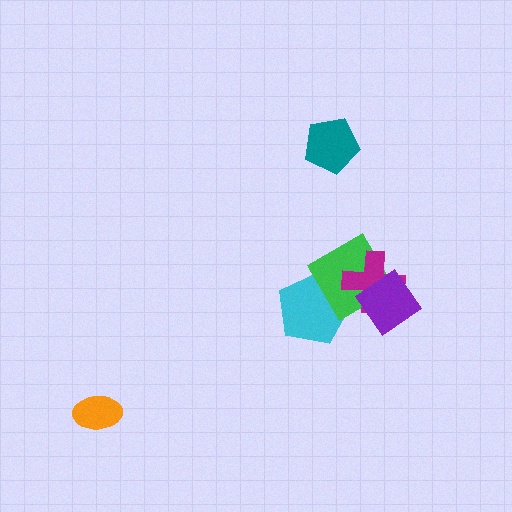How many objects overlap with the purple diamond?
2 objects overlap with the purple diamond.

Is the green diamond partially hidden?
Yes, it is partially covered by another shape.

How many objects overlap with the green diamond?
3 objects overlap with the green diamond.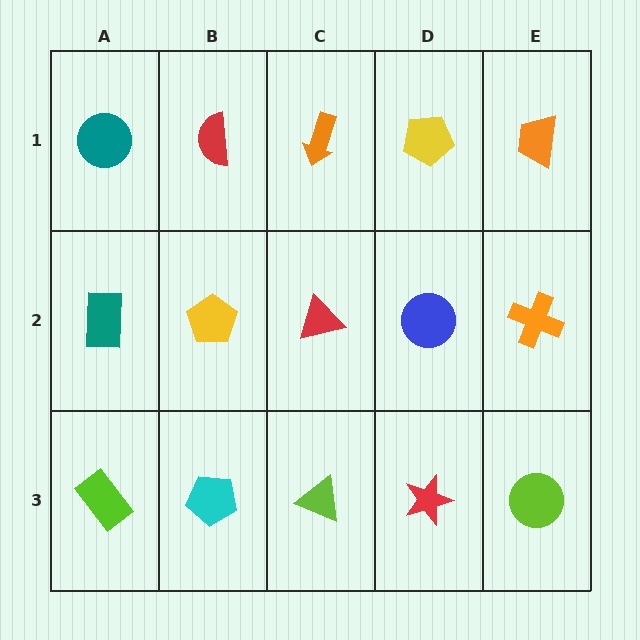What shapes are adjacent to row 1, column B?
A yellow pentagon (row 2, column B), a teal circle (row 1, column A), an orange arrow (row 1, column C).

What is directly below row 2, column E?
A lime circle.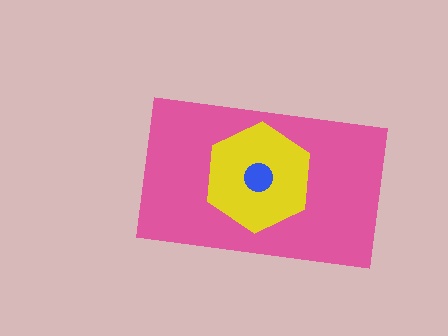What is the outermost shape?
The pink rectangle.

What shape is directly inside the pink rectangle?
The yellow hexagon.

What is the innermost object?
The blue circle.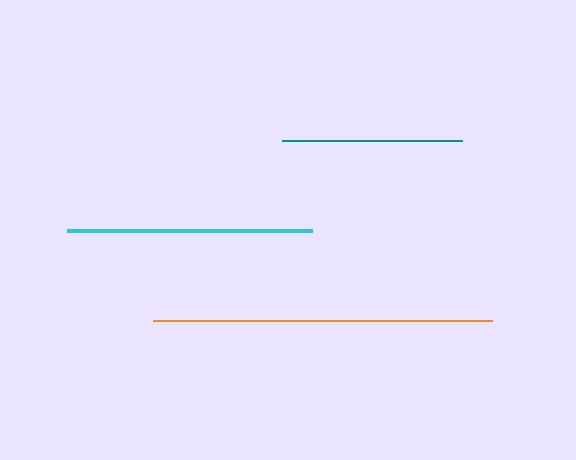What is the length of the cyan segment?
The cyan segment is approximately 245 pixels long.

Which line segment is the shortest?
The teal line is the shortest at approximately 180 pixels.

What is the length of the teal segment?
The teal segment is approximately 180 pixels long.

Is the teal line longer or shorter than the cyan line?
The cyan line is longer than the teal line.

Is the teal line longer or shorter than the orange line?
The orange line is longer than the teal line.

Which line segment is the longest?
The orange line is the longest at approximately 339 pixels.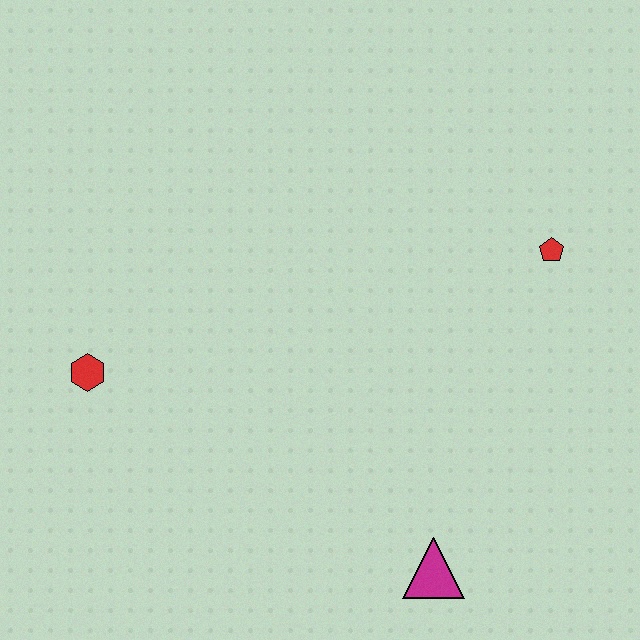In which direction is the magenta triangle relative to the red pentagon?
The magenta triangle is below the red pentagon.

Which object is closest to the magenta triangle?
The red pentagon is closest to the magenta triangle.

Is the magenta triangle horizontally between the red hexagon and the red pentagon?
Yes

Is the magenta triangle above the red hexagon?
No